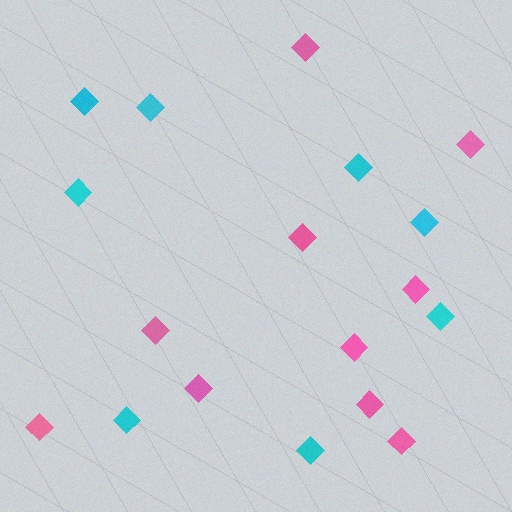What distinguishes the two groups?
There are 2 groups: one group of cyan diamonds (8) and one group of pink diamonds (10).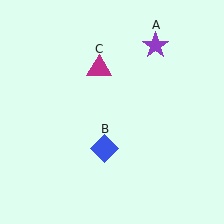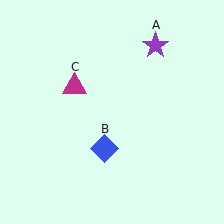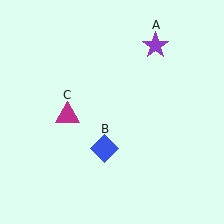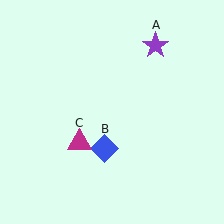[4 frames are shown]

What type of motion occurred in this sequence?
The magenta triangle (object C) rotated counterclockwise around the center of the scene.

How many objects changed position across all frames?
1 object changed position: magenta triangle (object C).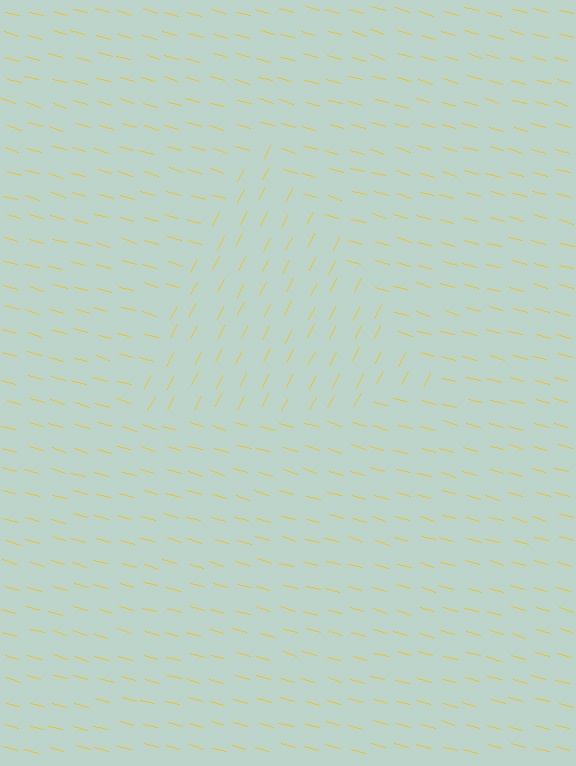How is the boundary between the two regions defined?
The boundary is defined purely by a change in line orientation (approximately 78 degrees difference). All lines are the same color and thickness.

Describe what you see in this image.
The image is filled with small yellow line segments. A triangle region in the image has lines oriented differently from the surrounding lines, creating a visible texture boundary.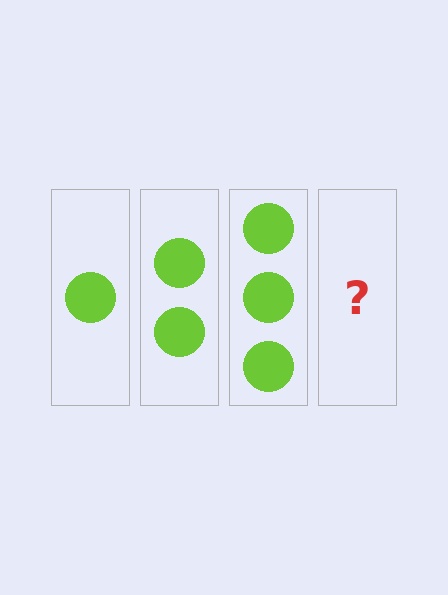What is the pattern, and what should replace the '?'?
The pattern is that each step adds one more circle. The '?' should be 4 circles.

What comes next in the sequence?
The next element should be 4 circles.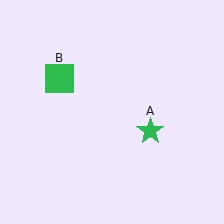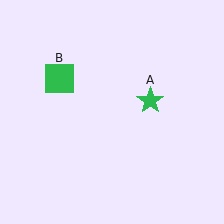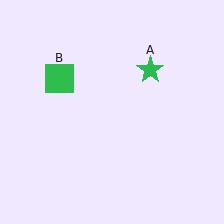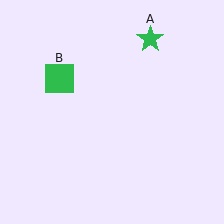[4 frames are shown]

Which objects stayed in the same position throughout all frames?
Green square (object B) remained stationary.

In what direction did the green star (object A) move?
The green star (object A) moved up.